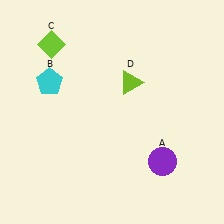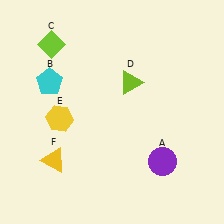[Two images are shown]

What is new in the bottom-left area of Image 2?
A yellow hexagon (E) was added in the bottom-left area of Image 2.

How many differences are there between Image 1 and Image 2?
There are 2 differences between the two images.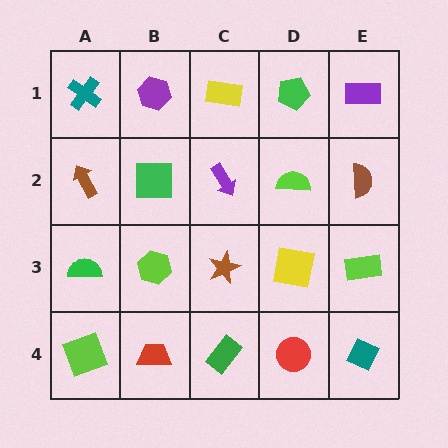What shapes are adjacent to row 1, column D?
A lime semicircle (row 2, column D), a yellow rectangle (row 1, column C), a purple rectangle (row 1, column E).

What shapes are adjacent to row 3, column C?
A purple arrow (row 2, column C), a green rectangle (row 4, column C), a lime hexagon (row 3, column B), a yellow square (row 3, column D).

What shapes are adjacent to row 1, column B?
A green square (row 2, column B), a teal cross (row 1, column A), a yellow rectangle (row 1, column C).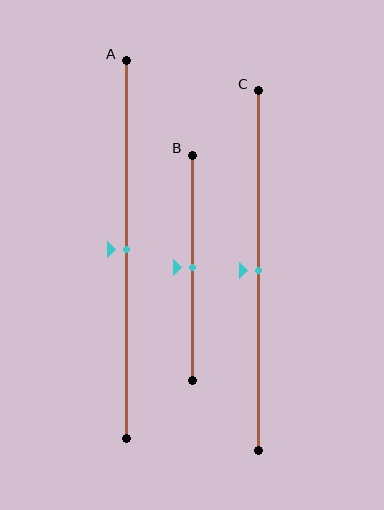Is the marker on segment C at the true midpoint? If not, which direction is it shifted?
Yes, the marker on segment C is at the true midpoint.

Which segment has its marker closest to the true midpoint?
Segment A has its marker closest to the true midpoint.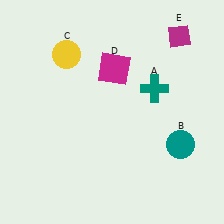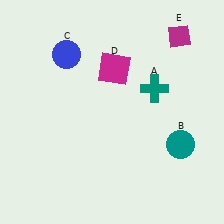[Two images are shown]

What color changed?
The circle (C) changed from yellow in Image 1 to blue in Image 2.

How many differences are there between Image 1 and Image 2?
There is 1 difference between the two images.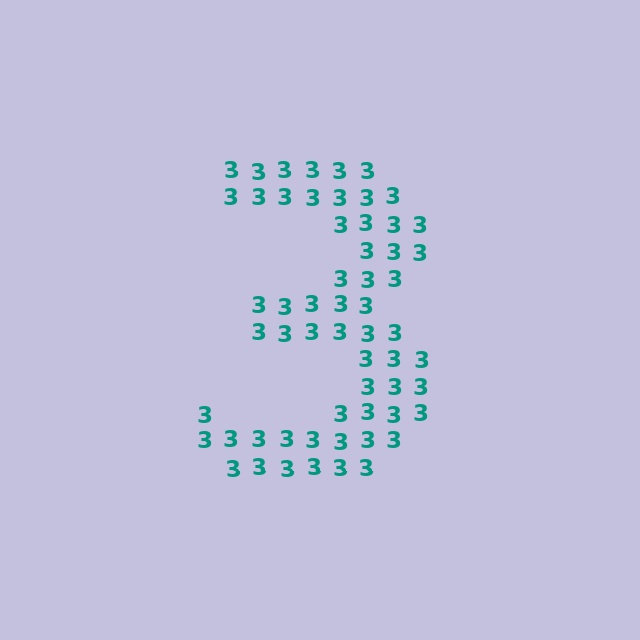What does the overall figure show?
The overall figure shows the digit 3.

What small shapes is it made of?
It is made of small digit 3's.